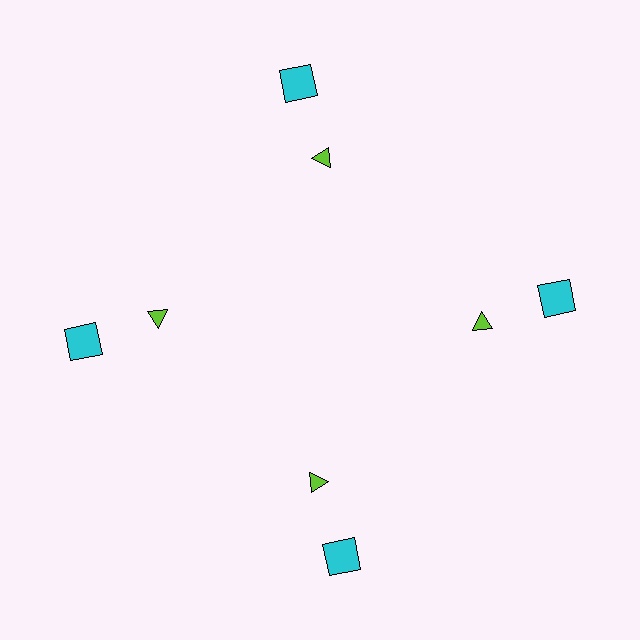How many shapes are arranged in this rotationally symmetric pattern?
There are 8 shapes, arranged in 4 groups of 2.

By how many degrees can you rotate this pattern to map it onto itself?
The pattern maps onto itself every 90 degrees of rotation.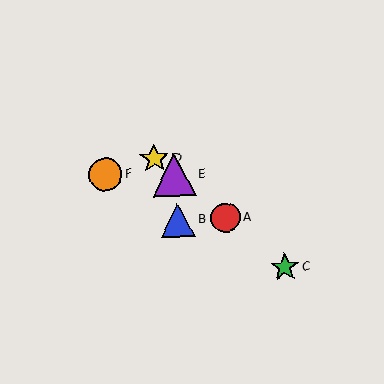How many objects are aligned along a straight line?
4 objects (A, C, D, E) are aligned along a straight line.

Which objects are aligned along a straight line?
Objects A, C, D, E are aligned along a straight line.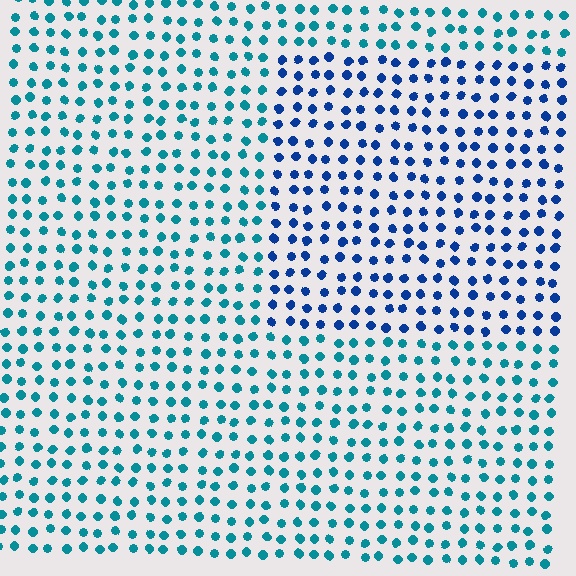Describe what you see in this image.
The image is filled with small teal elements in a uniform arrangement. A rectangle-shaped region is visible where the elements are tinted to a slightly different hue, forming a subtle color boundary.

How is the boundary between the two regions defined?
The boundary is defined purely by a slight shift in hue (about 35 degrees). Spacing, size, and orientation are identical on both sides.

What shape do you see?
I see a rectangle.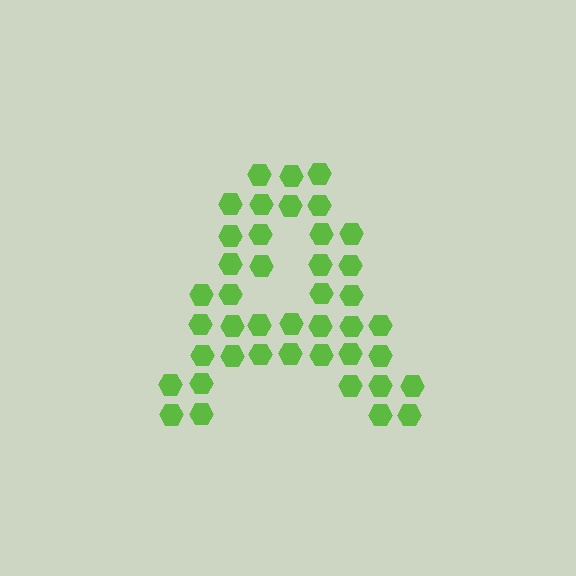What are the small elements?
The small elements are hexagons.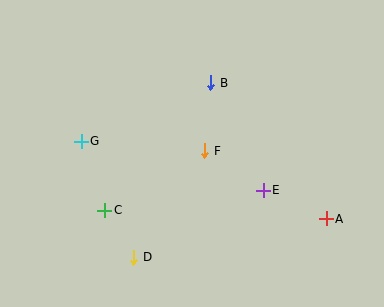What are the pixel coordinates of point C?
Point C is at (105, 210).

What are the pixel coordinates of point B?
Point B is at (211, 83).